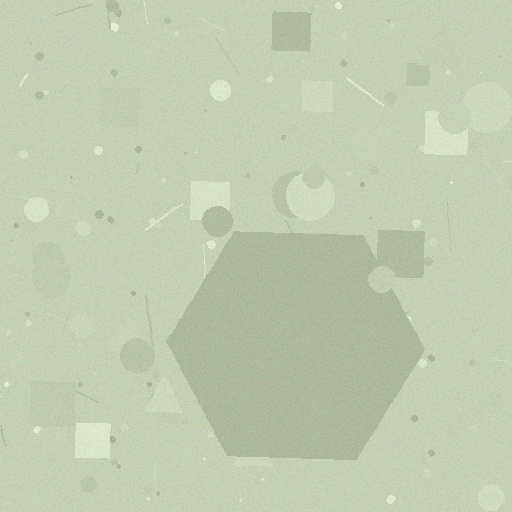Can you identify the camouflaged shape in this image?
The camouflaged shape is a hexagon.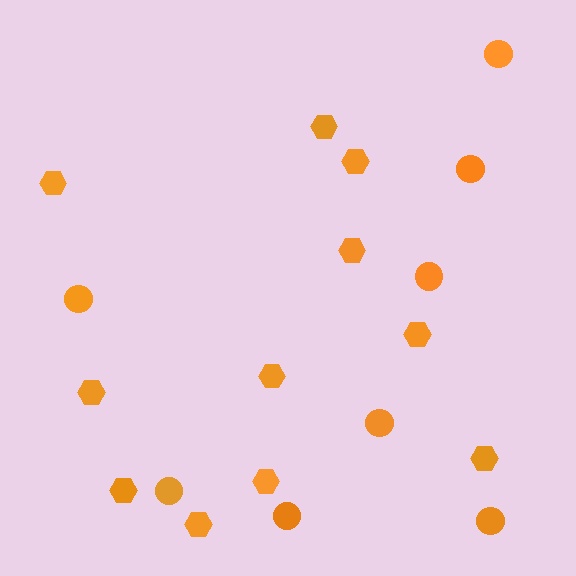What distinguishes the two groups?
There are 2 groups: one group of hexagons (11) and one group of circles (8).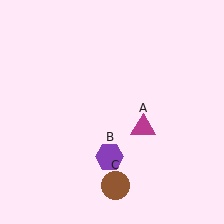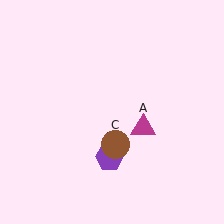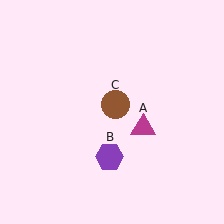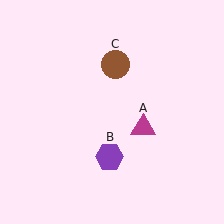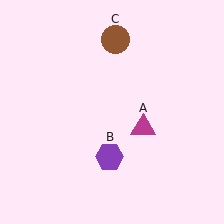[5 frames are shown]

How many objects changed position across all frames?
1 object changed position: brown circle (object C).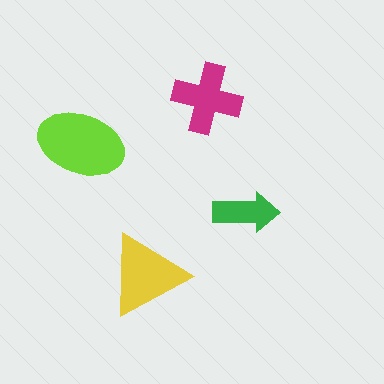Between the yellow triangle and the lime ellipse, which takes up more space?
The lime ellipse.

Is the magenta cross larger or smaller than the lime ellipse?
Smaller.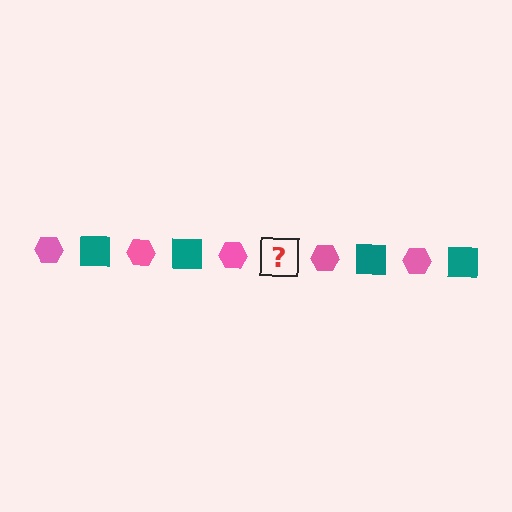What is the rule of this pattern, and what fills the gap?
The rule is that the pattern alternates between pink hexagon and teal square. The gap should be filled with a teal square.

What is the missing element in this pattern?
The missing element is a teal square.